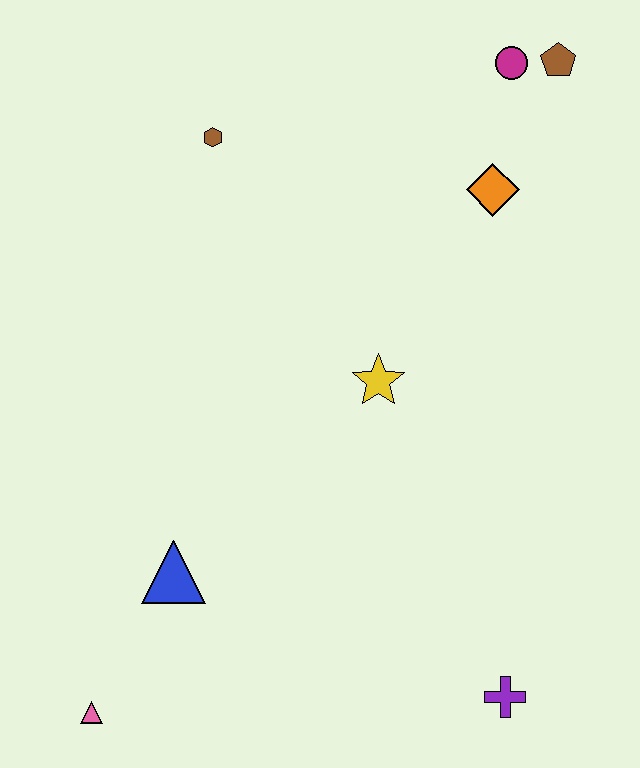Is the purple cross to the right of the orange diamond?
Yes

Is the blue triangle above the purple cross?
Yes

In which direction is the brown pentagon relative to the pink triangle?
The brown pentagon is above the pink triangle.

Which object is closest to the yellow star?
The orange diamond is closest to the yellow star.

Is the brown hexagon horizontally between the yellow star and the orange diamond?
No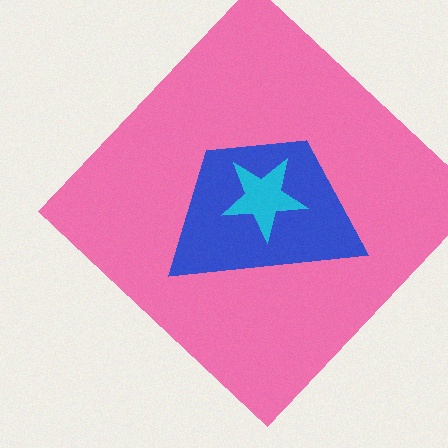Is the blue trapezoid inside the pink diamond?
Yes.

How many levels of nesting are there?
3.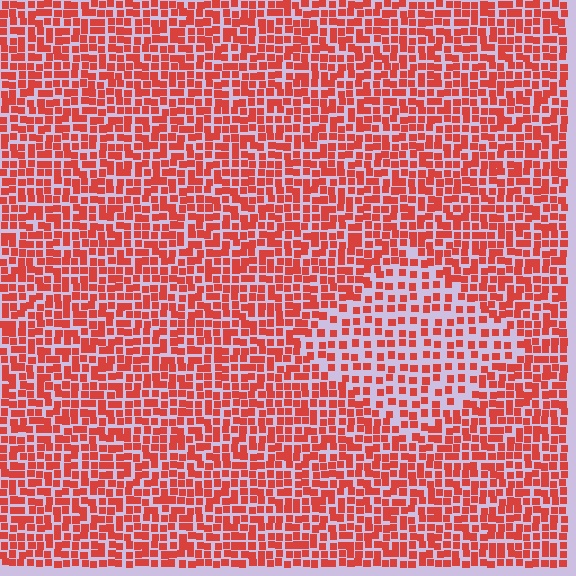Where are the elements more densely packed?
The elements are more densely packed outside the diamond boundary.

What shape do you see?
I see a diamond.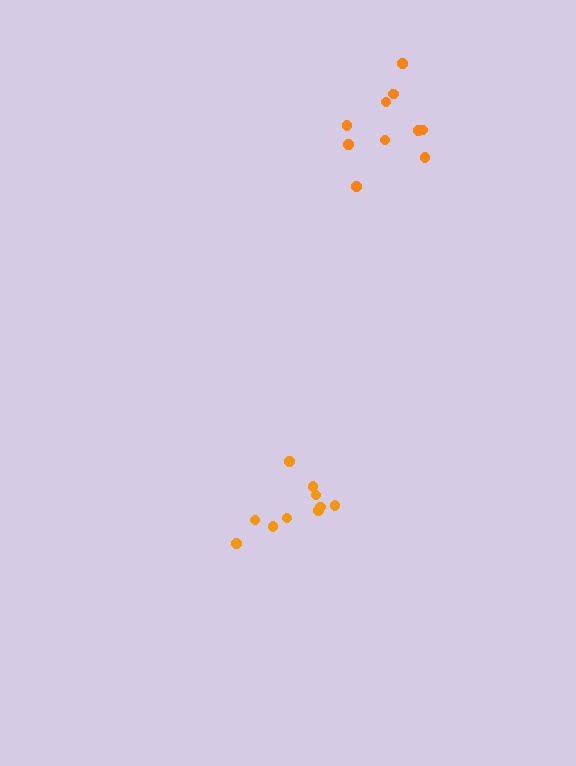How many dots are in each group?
Group 1: 10 dots, Group 2: 10 dots (20 total).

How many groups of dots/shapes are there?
There are 2 groups.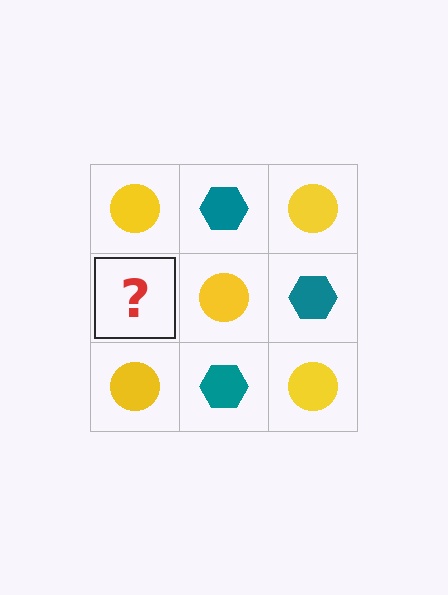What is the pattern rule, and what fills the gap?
The rule is that it alternates yellow circle and teal hexagon in a checkerboard pattern. The gap should be filled with a teal hexagon.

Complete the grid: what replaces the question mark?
The question mark should be replaced with a teal hexagon.